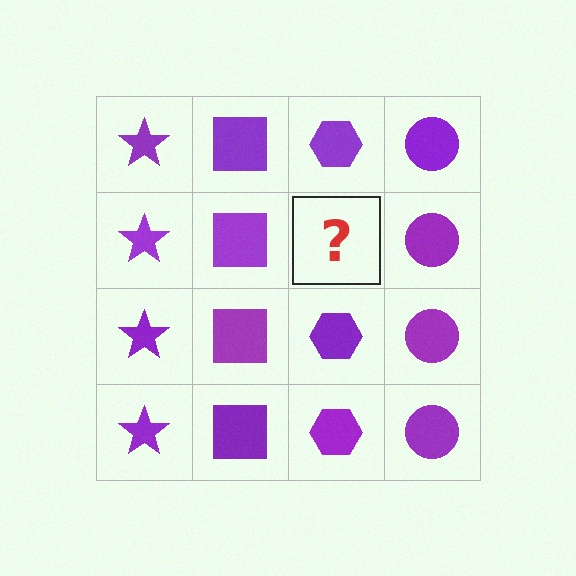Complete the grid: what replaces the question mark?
The question mark should be replaced with a purple hexagon.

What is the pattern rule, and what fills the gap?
The rule is that each column has a consistent shape. The gap should be filled with a purple hexagon.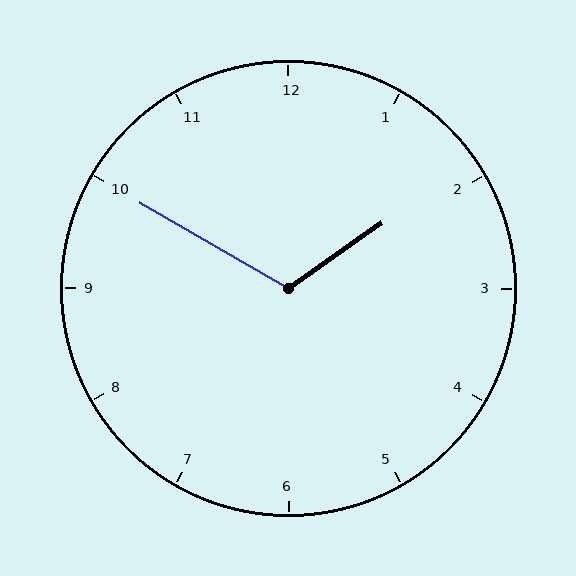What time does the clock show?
1:50.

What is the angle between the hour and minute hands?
Approximately 115 degrees.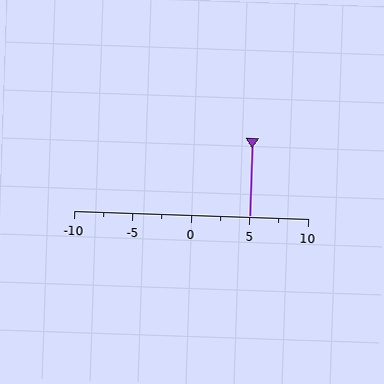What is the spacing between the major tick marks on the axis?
The major ticks are spaced 5 apart.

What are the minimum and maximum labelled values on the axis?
The axis runs from -10 to 10.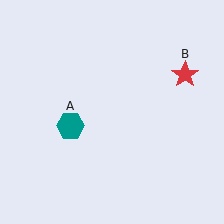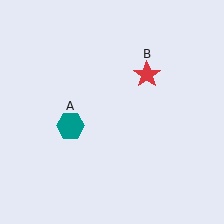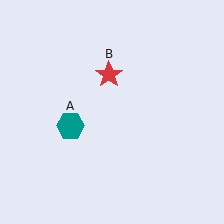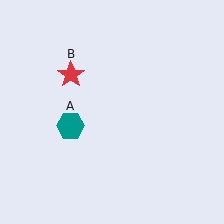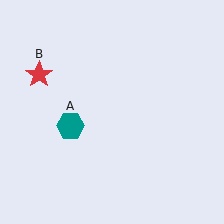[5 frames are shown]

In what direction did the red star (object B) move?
The red star (object B) moved left.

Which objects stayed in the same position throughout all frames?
Teal hexagon (object A) remained stationary.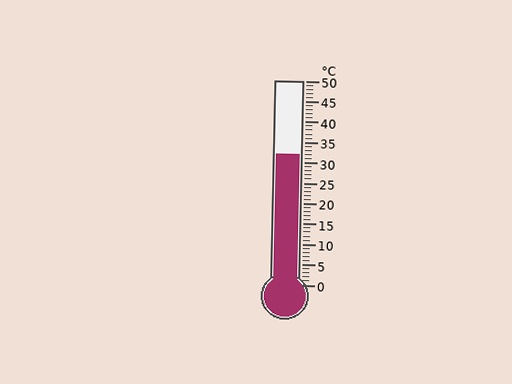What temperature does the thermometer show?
The thermometer shows approximately 32°C.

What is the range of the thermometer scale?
The thermometer scale ranges from 0°C to 50°C.